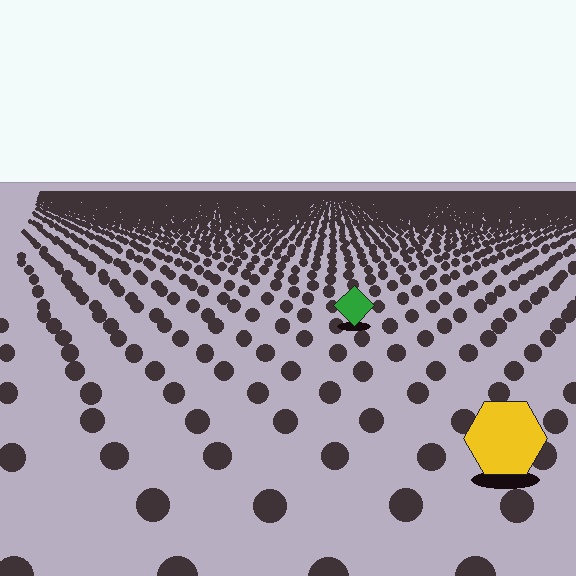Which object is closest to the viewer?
The yellow hexagon is closest. The texture marks near it are larger and more spread out.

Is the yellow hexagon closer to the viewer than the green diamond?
Yes. The yellow hexagon is closer — you can tell from the texture gradient: the ground texture is coarser near it.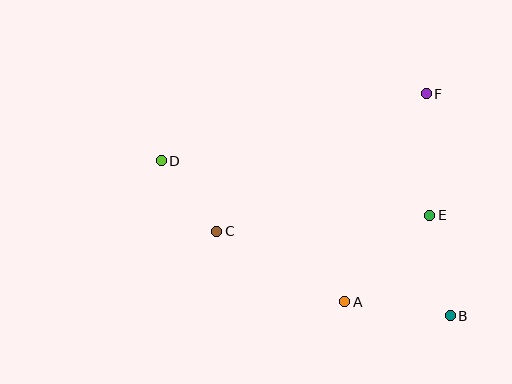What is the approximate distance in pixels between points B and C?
The distance between B and C is approximately 248 pixels.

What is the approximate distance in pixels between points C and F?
The distance between C and F is approximately 251 pixels.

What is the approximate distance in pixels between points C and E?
The distance between C and E is approximately 214 pixels.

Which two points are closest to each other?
Points C and D are closest to each other.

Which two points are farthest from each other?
Points B and D are farthest from each other.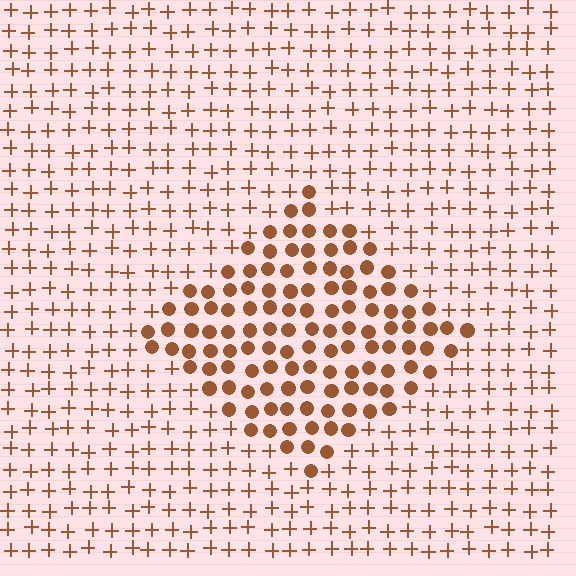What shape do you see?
I see a diamond.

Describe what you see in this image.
The image is filled with small brown elements arranged in a uniform grid. A diamond-shaped region contains circles, while the surrounding area contains plus signs. The boundary is defined purely by the change in element shape.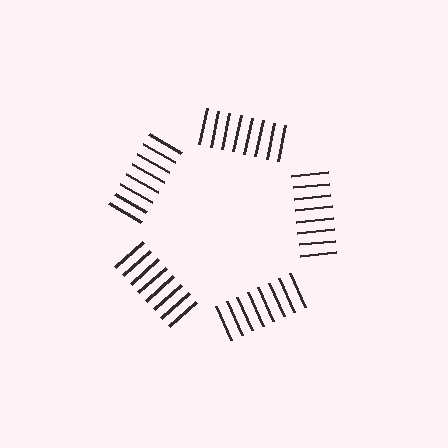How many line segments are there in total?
40 — 8 along each of the 5 edges.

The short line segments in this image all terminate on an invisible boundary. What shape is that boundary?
An illusory pentagon — the line segments terminate on its edges but no continuous stroke is drawn.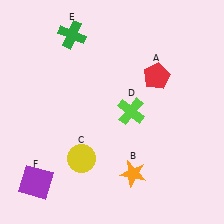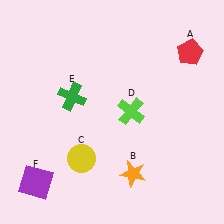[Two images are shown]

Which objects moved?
The objects that moved are: the red pentagon (A), the green cross (E).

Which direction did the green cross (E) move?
The green cross (E) moved down.